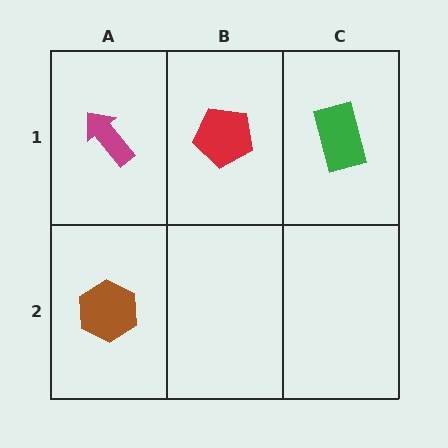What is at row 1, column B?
A red pentagon.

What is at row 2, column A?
A brown hexagon.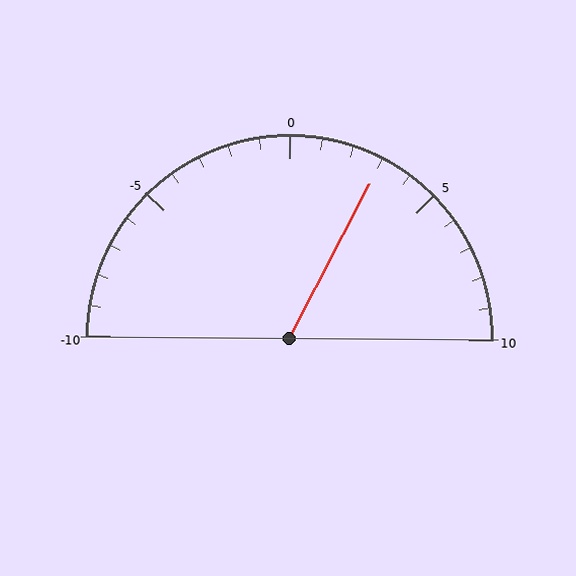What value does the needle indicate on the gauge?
The needle indicates approximately 3.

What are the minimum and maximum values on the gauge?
The gauge ranges from -10 to 10.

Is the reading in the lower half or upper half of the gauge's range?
The reading is in the upper half of the range (-10 to 10).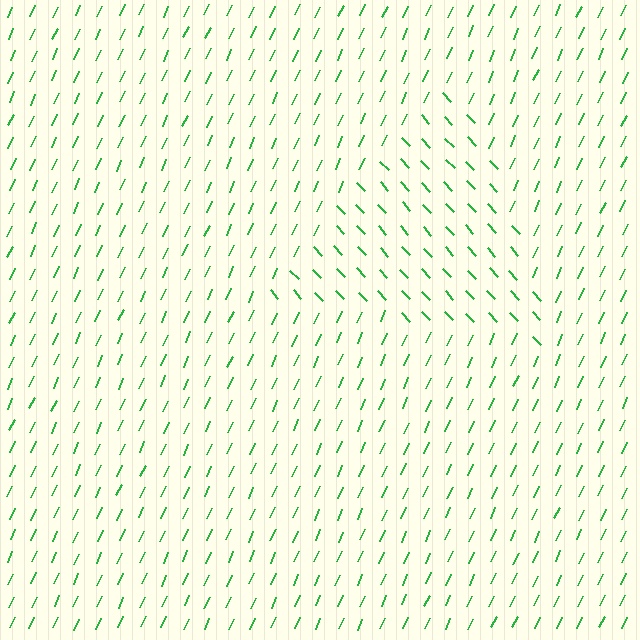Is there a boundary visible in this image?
Yes, there is a texture boundary formed by a change in line orientation.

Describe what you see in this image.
The image is filled with small green line segments. A triangle region in the image has lines oriented differently from the surrounding lines, creating a visible texture boundary.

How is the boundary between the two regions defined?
The boundary is defined purely by a change in line orientation (approximately 67 degrees difference). All lines are the same color and thickness.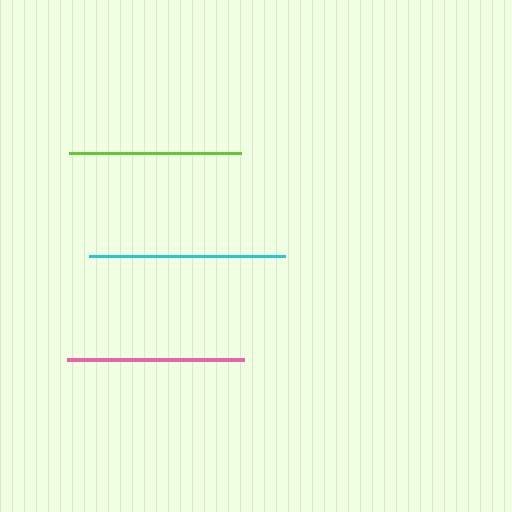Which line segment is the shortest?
The lime line is the shortest at approximately 171 pixels.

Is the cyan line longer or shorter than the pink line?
The cyan line is longer than the pink line.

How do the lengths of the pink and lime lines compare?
The pink and lime lines are approximately the same length.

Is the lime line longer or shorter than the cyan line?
The cyan line is longer than the lime line.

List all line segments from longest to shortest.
From longest to shortest: cyan, pink, lime.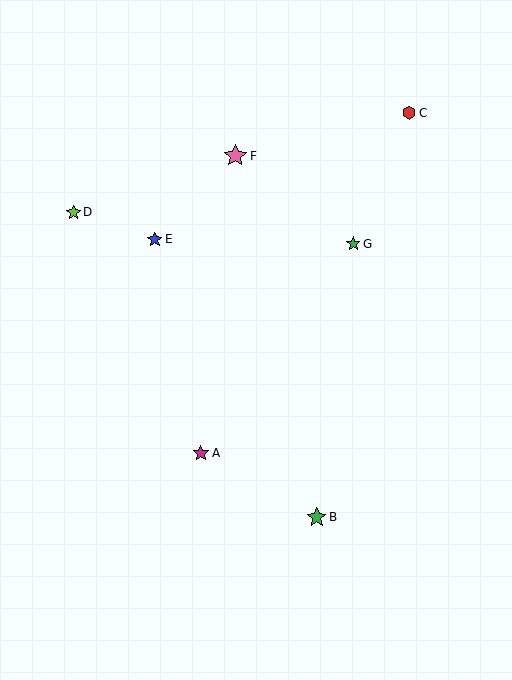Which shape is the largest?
The pink star (labeled F) is the largest.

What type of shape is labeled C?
Shape C is a red hexagon.